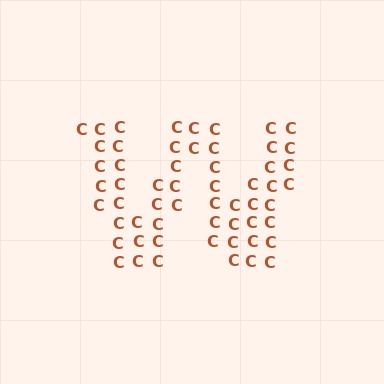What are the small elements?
The small elements are letter C's.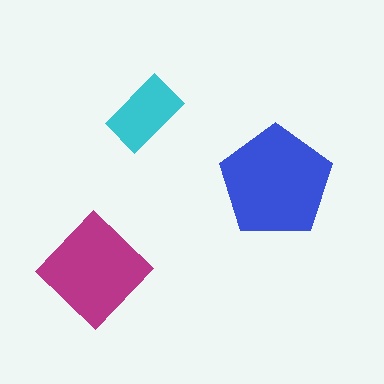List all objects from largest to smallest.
The blue pentagon, the magenta diamond, the cyan rectangle.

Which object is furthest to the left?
The magenta diamond is leftmost.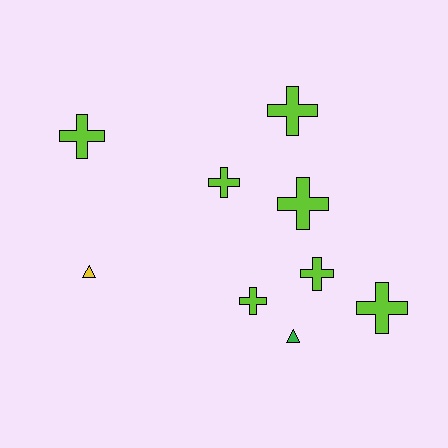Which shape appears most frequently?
Cross, with 7 objects.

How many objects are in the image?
There are 9 objects.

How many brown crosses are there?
There are no brown crosses.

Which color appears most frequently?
Lime, with 7 objects.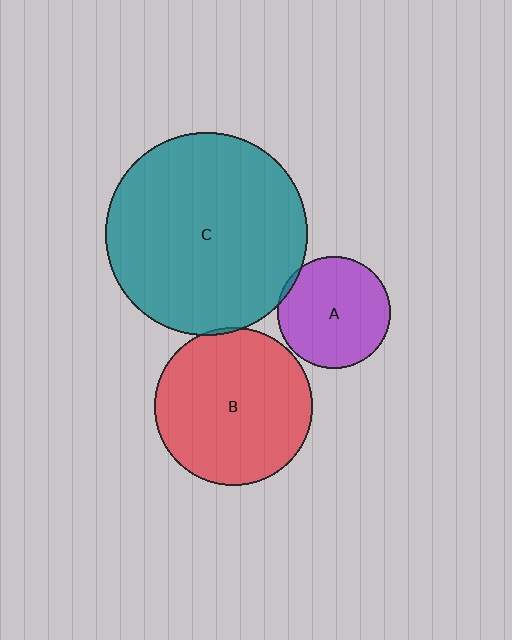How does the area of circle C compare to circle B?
Approximately 1.6 times.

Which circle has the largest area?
Circle C (teal).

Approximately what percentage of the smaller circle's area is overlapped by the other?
Approximately 5%.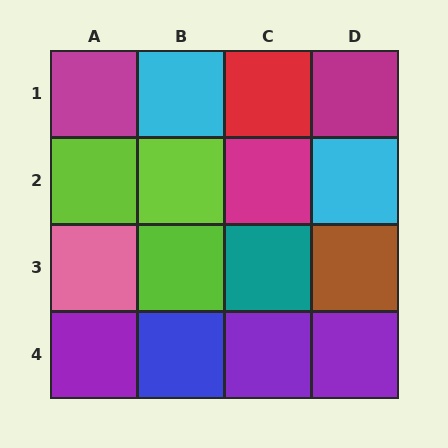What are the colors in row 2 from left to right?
Lime, lime, magenta, cyan.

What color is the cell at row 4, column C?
Purple.